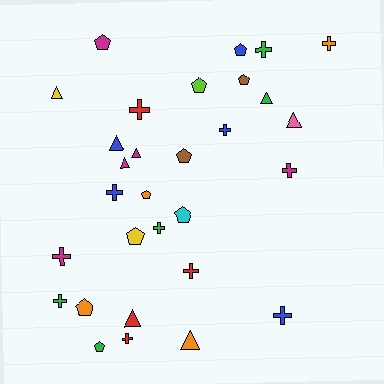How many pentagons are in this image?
There are 10 pentagons.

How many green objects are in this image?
There are 5 green objects.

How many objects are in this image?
There are 30 objects.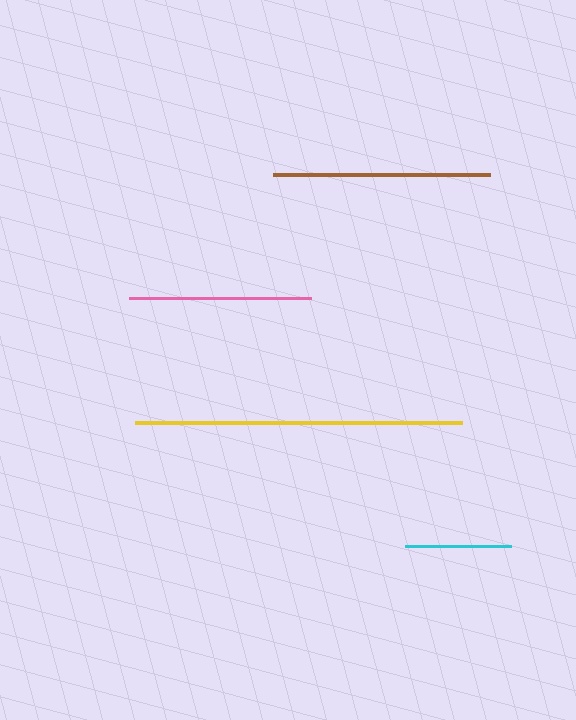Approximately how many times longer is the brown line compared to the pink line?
The brown line is approximately 1.2 times the length of the pink line.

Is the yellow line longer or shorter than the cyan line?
The yellow line is longer than the cyan line.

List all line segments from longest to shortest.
From longest to shortest: yellow, brown, pink, cyan.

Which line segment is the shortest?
The cyan line is the shortest at approximately 106 pixels.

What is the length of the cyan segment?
The cyan segment is approximately 106 pixels long.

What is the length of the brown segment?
The brown segment is approximately 217 pixels long.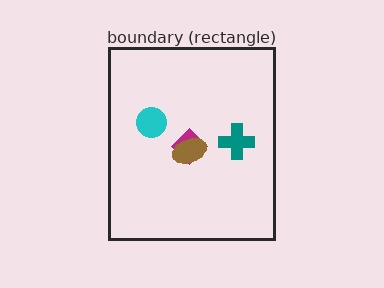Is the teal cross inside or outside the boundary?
Inside.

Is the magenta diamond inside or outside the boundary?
Inside.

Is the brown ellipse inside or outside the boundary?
Inside.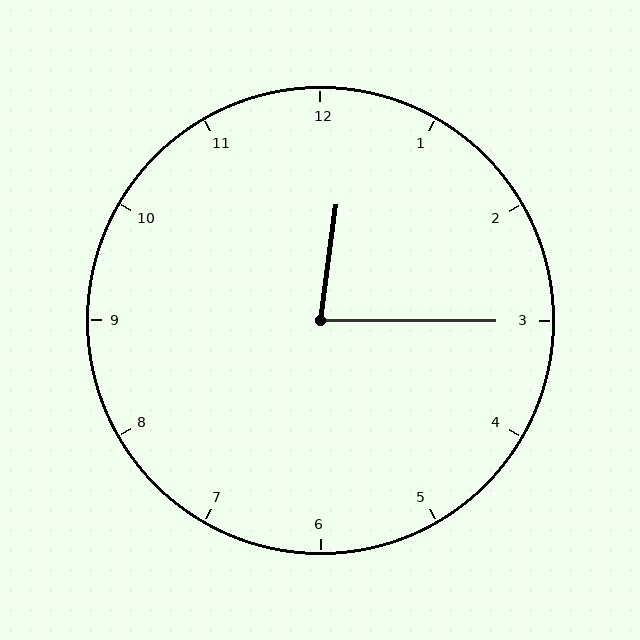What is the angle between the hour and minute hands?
Approximately 82 degrees.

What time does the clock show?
12:15.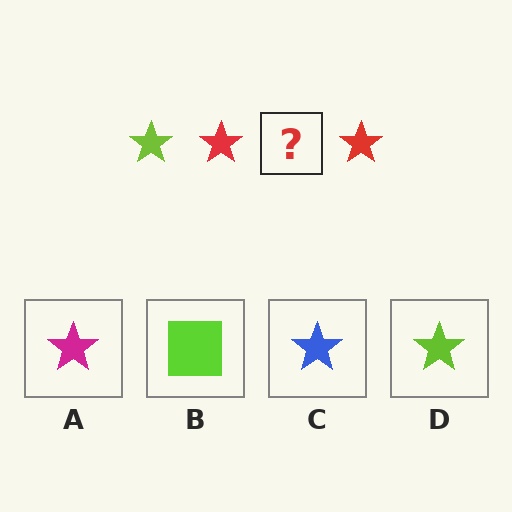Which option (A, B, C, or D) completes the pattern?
D.